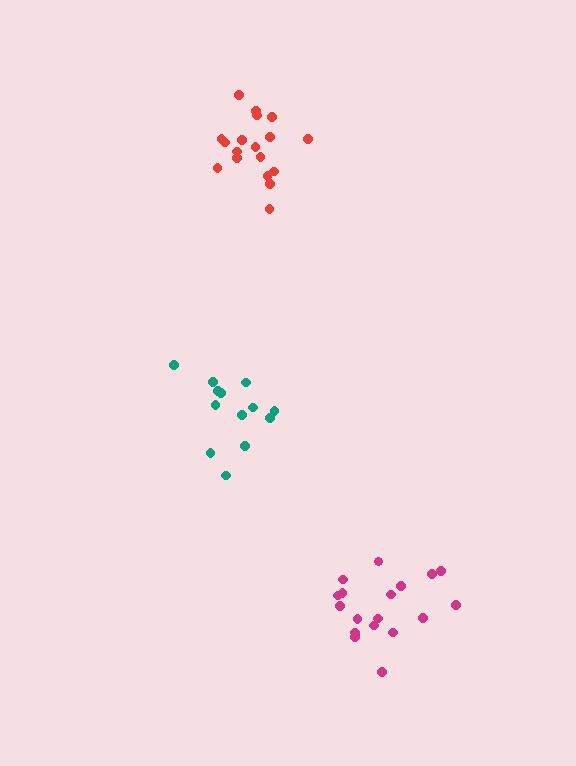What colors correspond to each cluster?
The clusters are colored: teal, red, magenta.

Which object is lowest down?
The magenta cluster is bottommost.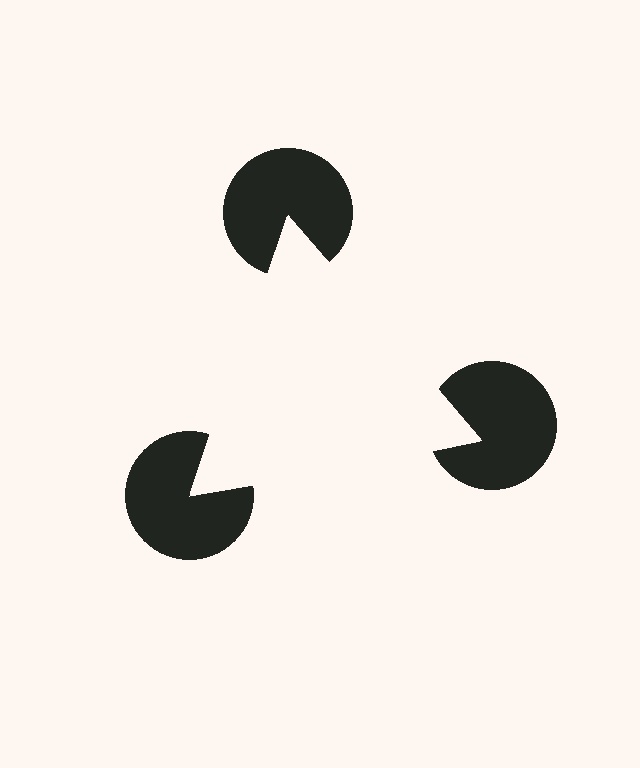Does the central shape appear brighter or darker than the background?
It typically appears slightly brighter than the background, even though no actual brightness change is drawn.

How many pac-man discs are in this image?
There are 3 — one at each vertex of the illusory triangle.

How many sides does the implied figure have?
3 sides.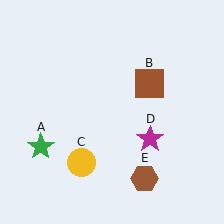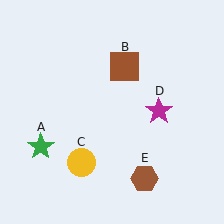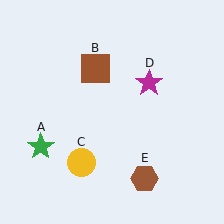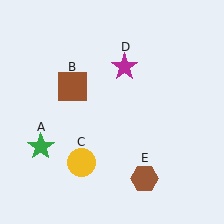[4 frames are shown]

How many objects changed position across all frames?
2 objects changed position: brown square (object B), magenta star (object D).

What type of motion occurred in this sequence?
The brown square (object B), magenta star (object D) rotated counterclockwise around the center of the scene.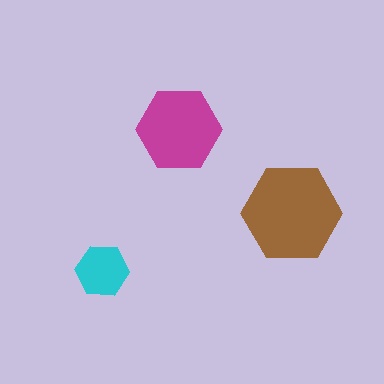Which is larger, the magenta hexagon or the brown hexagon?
The brown one.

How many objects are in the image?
There are 3 objects in the image.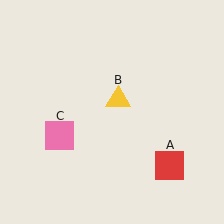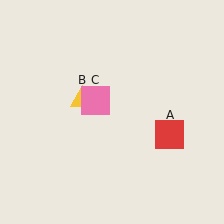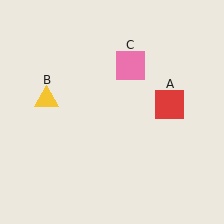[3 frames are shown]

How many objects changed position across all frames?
3 objects changed position: red square (object A), yellow triangle (object B), pink square (object C).